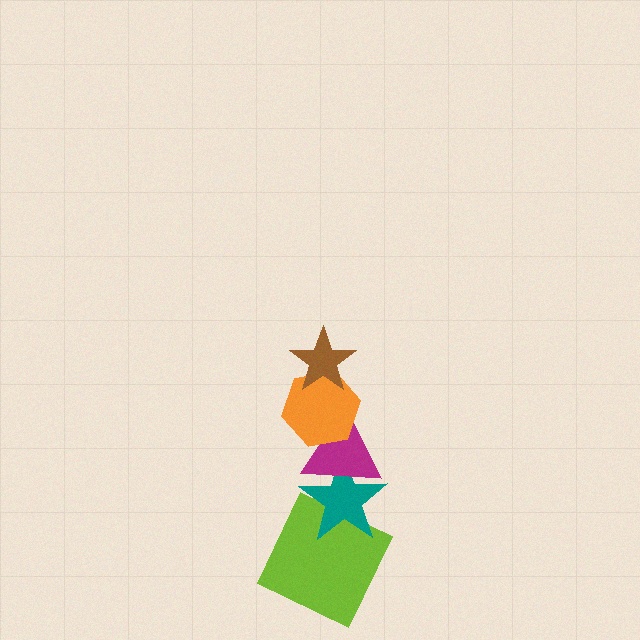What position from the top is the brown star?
The brown star is 1st from the top.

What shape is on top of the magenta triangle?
The orange hexagon is on top of the magenta triangle.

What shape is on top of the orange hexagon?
The brown star is on top of the orange hexagon.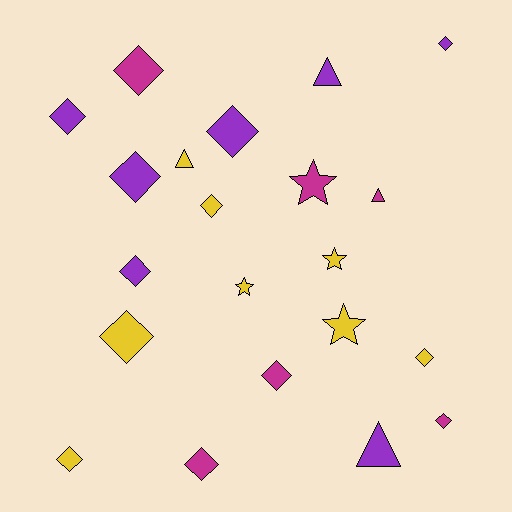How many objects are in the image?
There are 21 objects.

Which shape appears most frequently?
Diamond, with 13 objects.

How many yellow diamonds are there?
There are 4 yellow diamonds.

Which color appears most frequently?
Yellow, with 8 objects.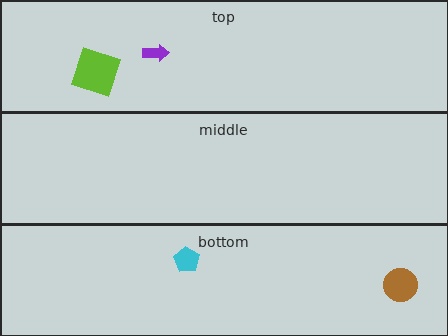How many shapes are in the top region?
2.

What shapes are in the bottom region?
The brown circle, the cyan pentagon.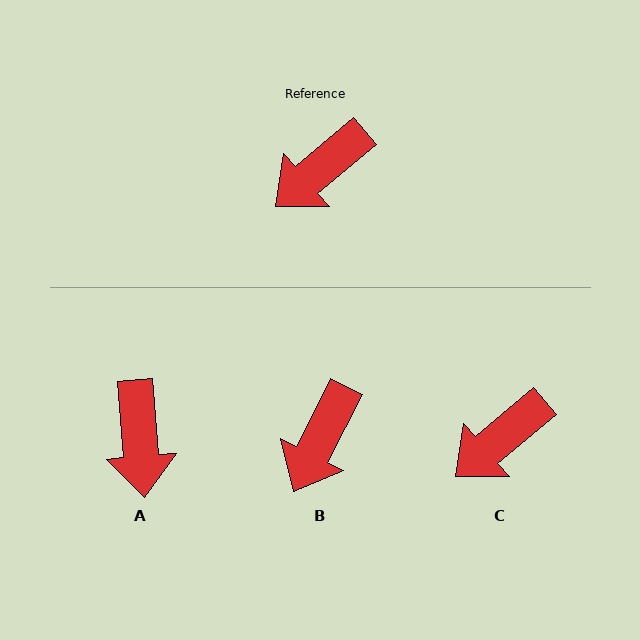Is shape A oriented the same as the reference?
No, it is off by about 55 degrees.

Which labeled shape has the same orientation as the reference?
C.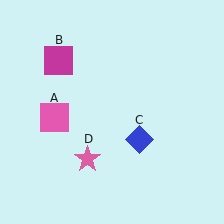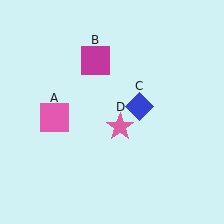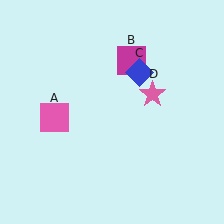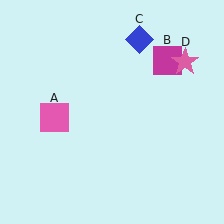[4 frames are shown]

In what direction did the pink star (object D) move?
The pink star (object D) moved up and to the right.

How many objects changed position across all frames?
3 objects changed position: magenta square (object B), blue diamond (object C), pink star (object D).